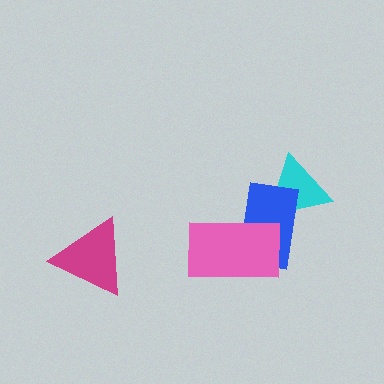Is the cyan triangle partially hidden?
Yes, it is partially covered by another shape.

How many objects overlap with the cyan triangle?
1 object overlaps with the cyan triangle.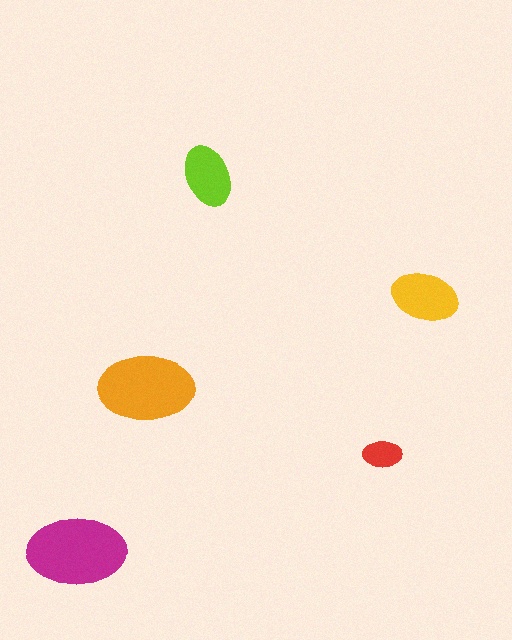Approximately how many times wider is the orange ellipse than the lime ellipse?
About 1.5 times wider.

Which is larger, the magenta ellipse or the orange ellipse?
The magenta one.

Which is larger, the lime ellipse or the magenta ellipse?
The magenta one.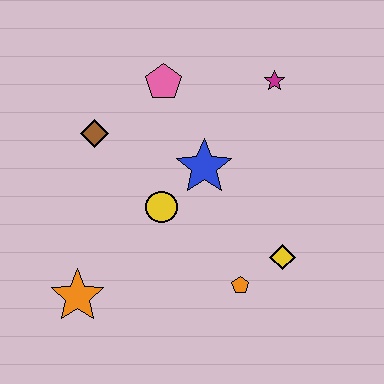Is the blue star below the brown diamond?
Yes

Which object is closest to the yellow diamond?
The orange pentagon is closest to the yellow diamond.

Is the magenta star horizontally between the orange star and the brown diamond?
No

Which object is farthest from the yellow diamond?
The brown diamond is farthest from the yellow diamond.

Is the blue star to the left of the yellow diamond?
Yes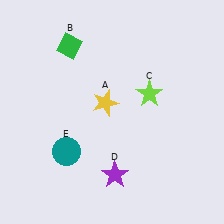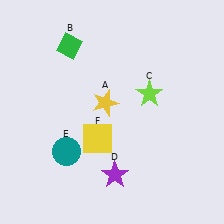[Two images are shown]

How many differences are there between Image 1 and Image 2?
There is 1 difference between the two images.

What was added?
A yellow square (F) was added in Image 2.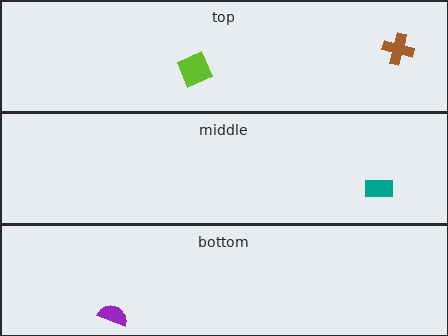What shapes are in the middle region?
The teal rectangle.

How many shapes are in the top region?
2.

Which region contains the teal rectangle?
The middle region.